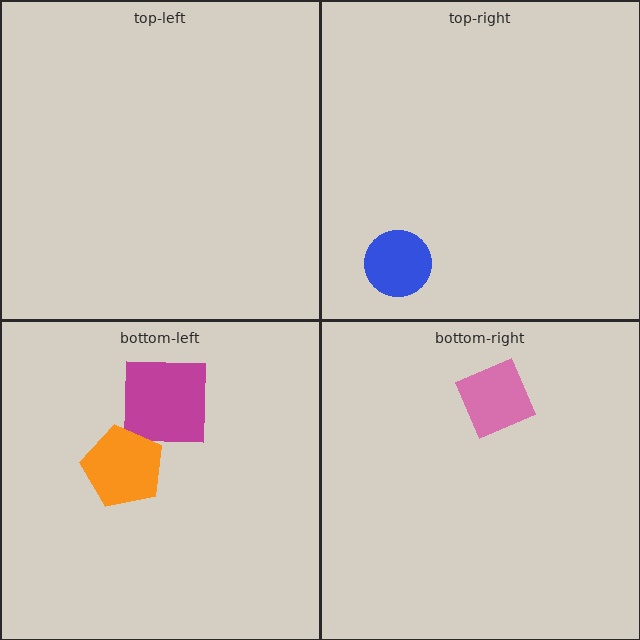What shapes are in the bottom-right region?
The pink diamond.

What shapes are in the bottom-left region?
The magenta square, the orange pentagon.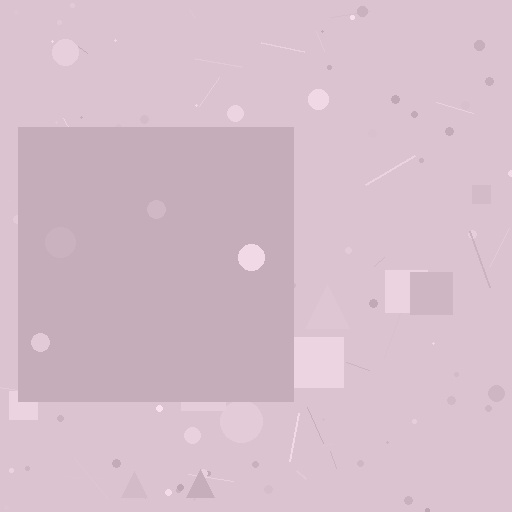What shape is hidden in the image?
A square is hidden in the image.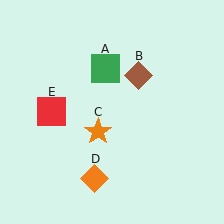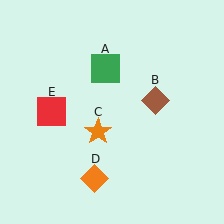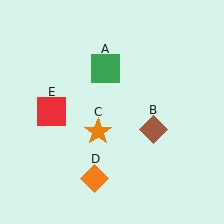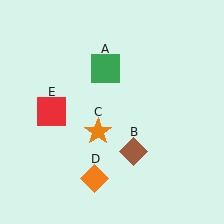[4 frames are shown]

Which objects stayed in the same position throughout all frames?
Green square (object A) and orange star (object C) and orange diamond (object D) and red square (object E) remained stationary.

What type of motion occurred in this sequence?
The brown diamond (object B) rotated clockwise around the center of the scene.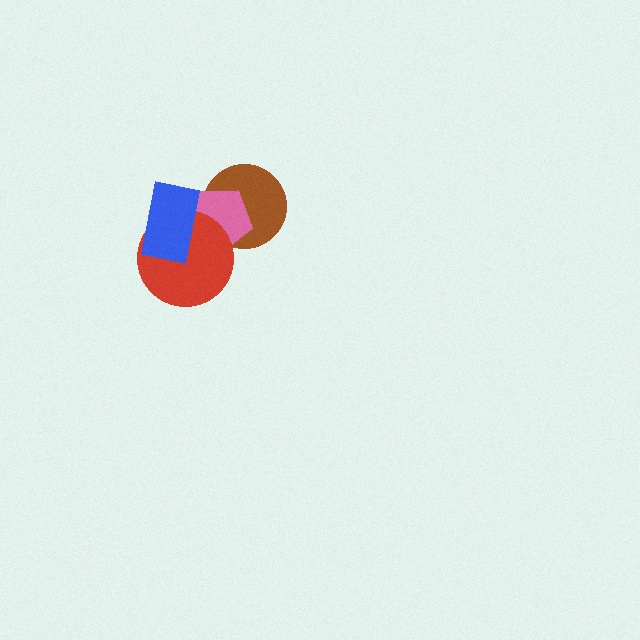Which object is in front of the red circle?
The blue rectangle is in front of the red circle.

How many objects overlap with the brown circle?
2 objects overlap with the brown circle.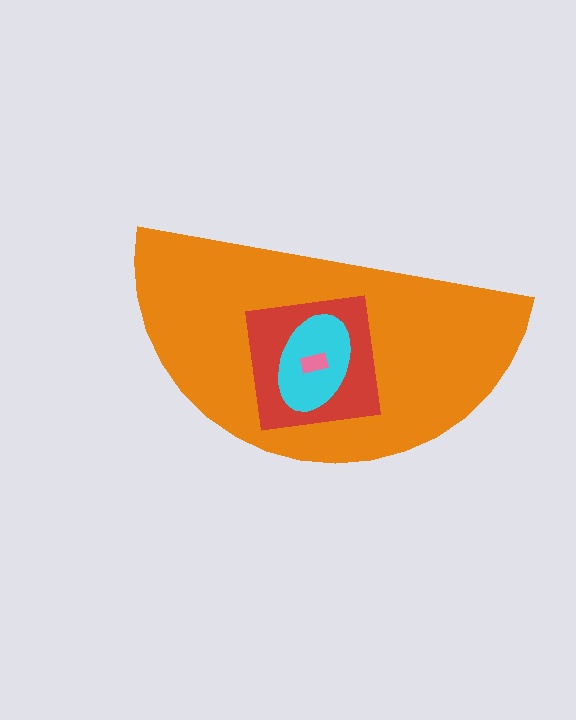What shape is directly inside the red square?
The cyan ellipse.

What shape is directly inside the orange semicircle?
The red square.